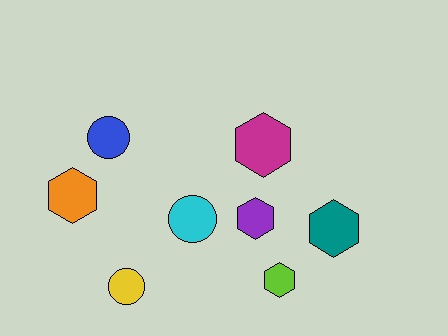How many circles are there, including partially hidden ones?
There are 3 circles.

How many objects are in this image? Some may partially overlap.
There are 8 objects.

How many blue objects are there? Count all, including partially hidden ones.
There is 1 blue object.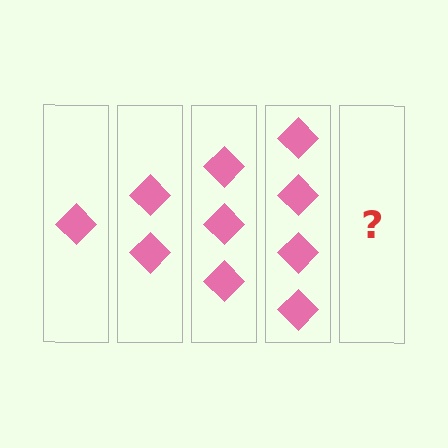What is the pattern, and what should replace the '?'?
The pattern is that each step adds one more diamond. The '?' should be 5 diamonds.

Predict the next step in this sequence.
The next step is 5 diamonds.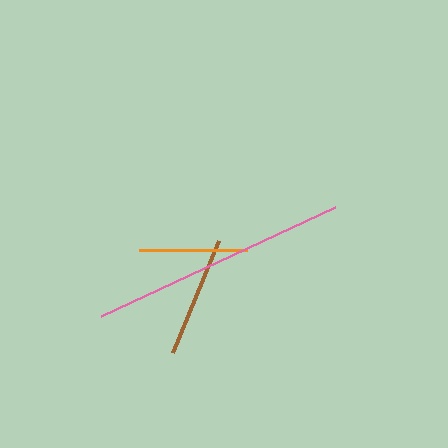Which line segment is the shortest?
The orange line is the shortest at approximately 108 pixels.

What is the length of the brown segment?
The brown segment is approximately 121 pixels long.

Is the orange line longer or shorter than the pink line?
The pink line is longer than the orange line.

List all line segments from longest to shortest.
From longest to shortest: pink, brown, orange.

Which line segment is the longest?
The pink line is the longest at approximately 258 pixels.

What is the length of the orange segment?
The orange segment is approximately 108 pixels long.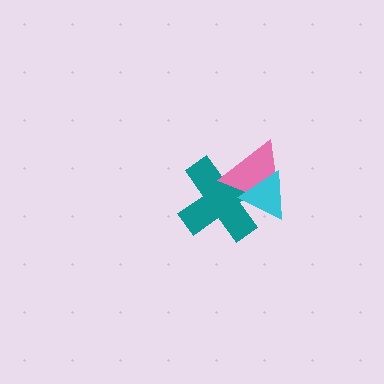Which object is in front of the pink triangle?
The cyan triangle is in front of the pink triangle.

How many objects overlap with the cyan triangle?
2 objects overlap with the cyan triangle.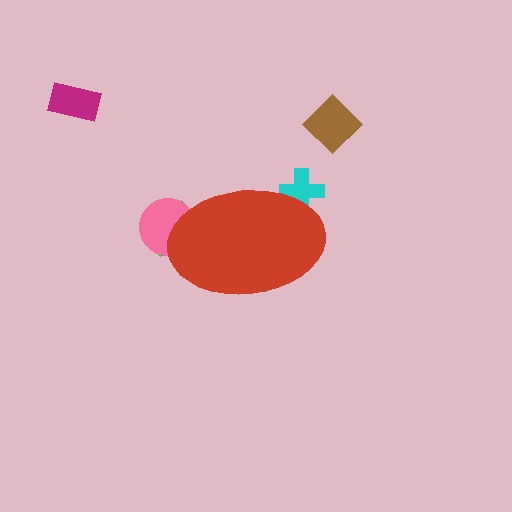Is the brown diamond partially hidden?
No, the brown diamond is fully visible.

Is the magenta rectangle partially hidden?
No, the magenta rectangle is fully visible.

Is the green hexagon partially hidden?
Yes, the green hexagon is partially hidden behind the red ellipse.